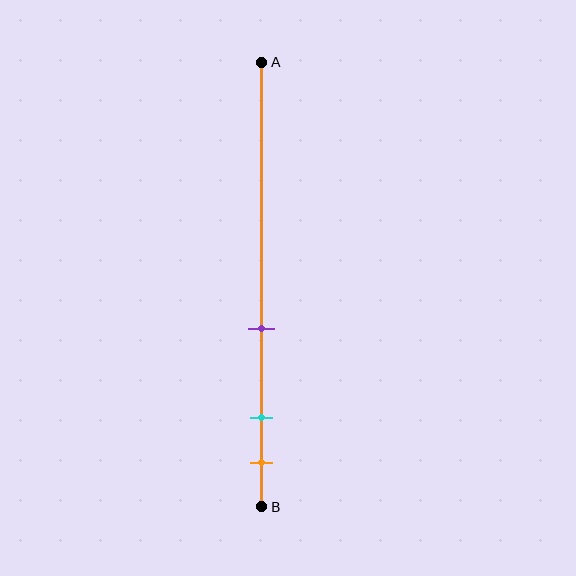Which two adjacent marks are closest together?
The cyan and orange marks are the closest adjacent pair.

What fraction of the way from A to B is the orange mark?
The orange mark is approximately 90% (0.9) of the way from A to B.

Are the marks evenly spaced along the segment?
No, the marks are not evenly spaced.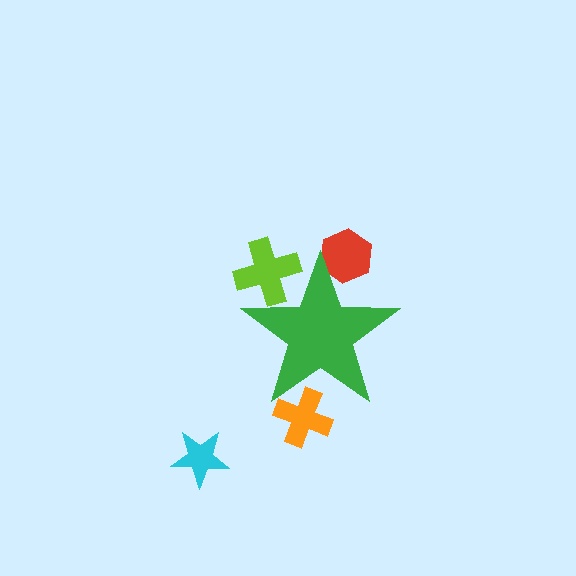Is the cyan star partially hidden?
No, the cyan star is fully visible.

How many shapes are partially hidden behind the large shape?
3 shapes are partially hidden.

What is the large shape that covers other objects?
A green star.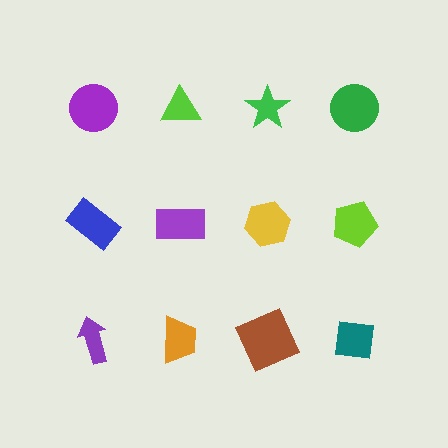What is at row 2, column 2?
A purple rectangle.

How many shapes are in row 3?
4 shapes.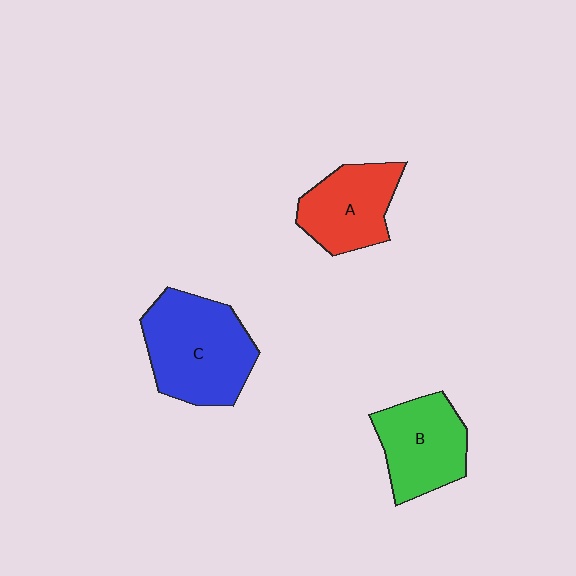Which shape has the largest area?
Shape C (blue).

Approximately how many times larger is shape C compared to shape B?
Approximately 1.4 times.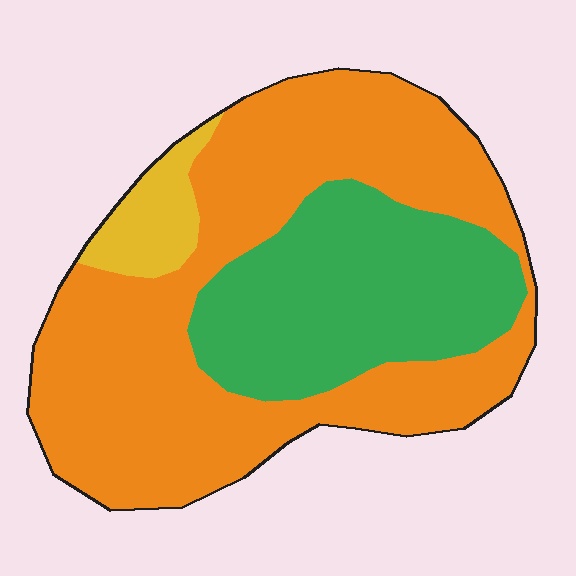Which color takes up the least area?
Yellow, at roughly 5%.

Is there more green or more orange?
Orange.